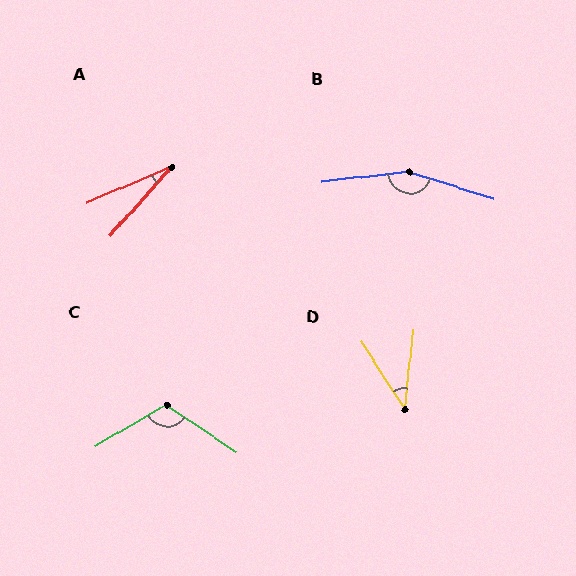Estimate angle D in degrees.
Approximately 39 degrees.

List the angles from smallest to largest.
A (25°), D (39°), C (115°), B (156°).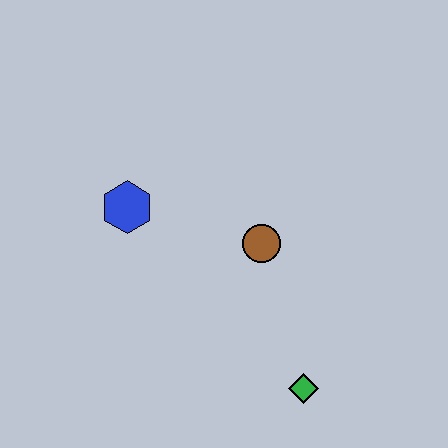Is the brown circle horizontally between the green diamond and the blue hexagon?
Yes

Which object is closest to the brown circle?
The blue hexagon is closest to the brown circle.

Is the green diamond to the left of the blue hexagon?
No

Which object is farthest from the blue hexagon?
The green diamond is farthest from the blue hexagon.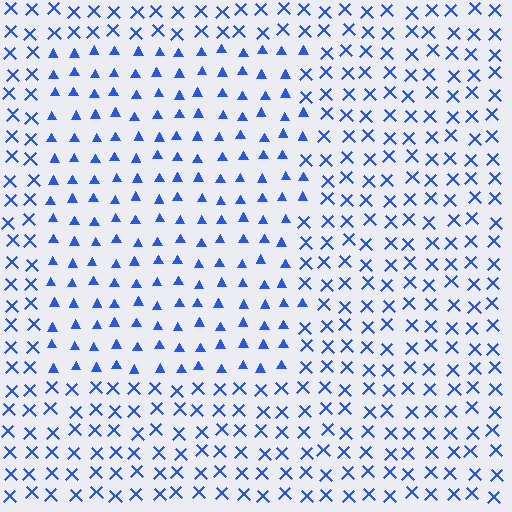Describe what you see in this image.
The image is filled with small blue elements arranged in a uniform grid. A rectangle-shaped region contains triangles, while the surrounding area contains X marks. The boundary is defined purely by the change in element shape.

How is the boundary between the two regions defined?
The boundary is defined by a change in element shape: triangles inside vs. X marks outside. All elements share the same color and spacing.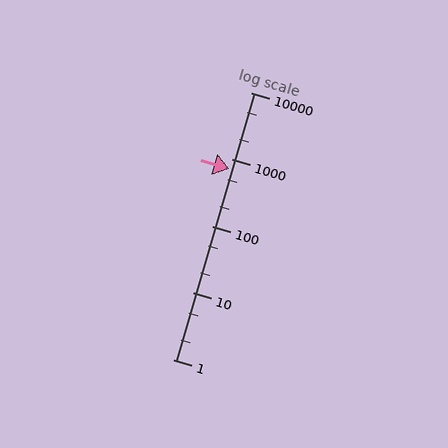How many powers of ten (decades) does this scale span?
The scale spans 4 decades, from 1 to 10000.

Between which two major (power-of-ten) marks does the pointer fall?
The pointer is between 100 and 1000.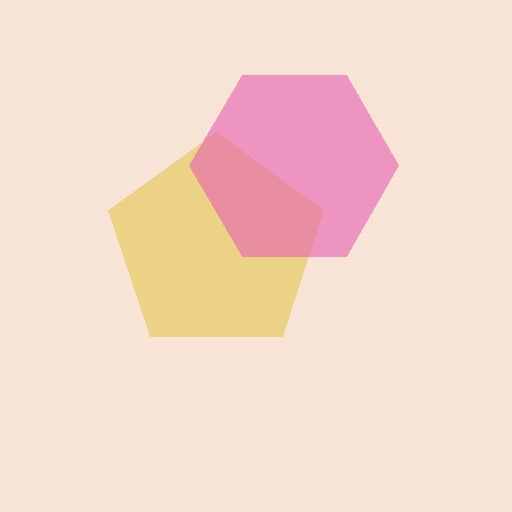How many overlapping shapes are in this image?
There are 2 overlapping shapes in the image.